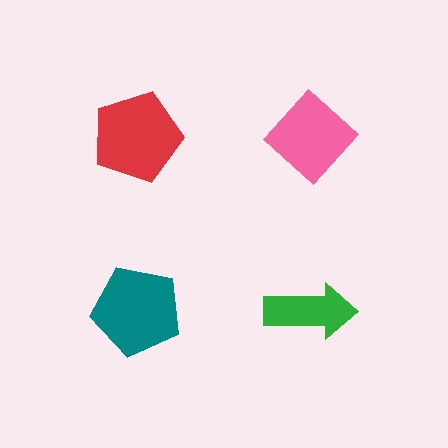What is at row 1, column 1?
A red pentagon.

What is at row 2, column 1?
A teal pentagon.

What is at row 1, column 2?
A pink diamond.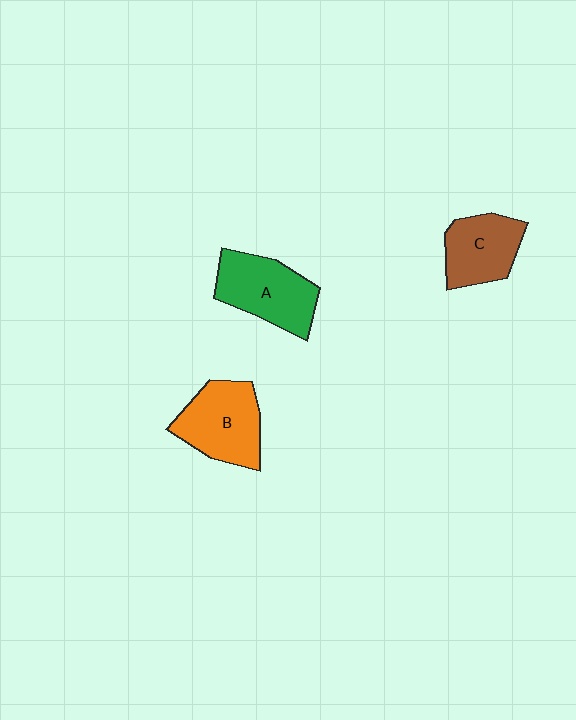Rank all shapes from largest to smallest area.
From largest to smallest: B (orange), A (green), C (brown).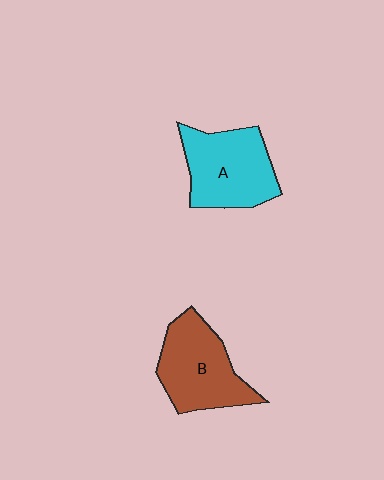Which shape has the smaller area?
Shape B (brown).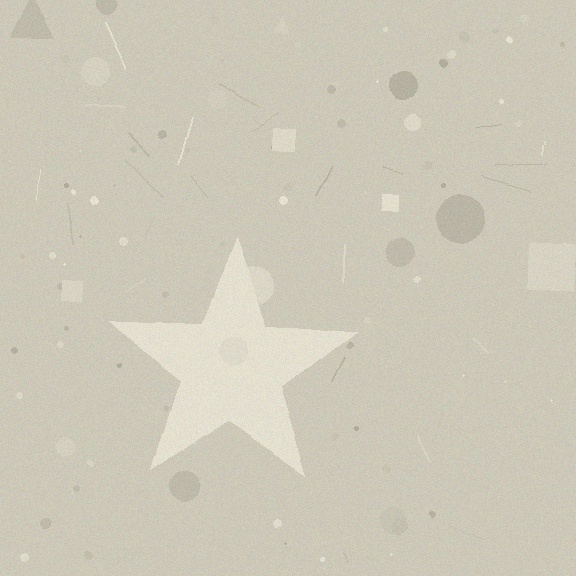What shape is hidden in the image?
A star is hidden in the image.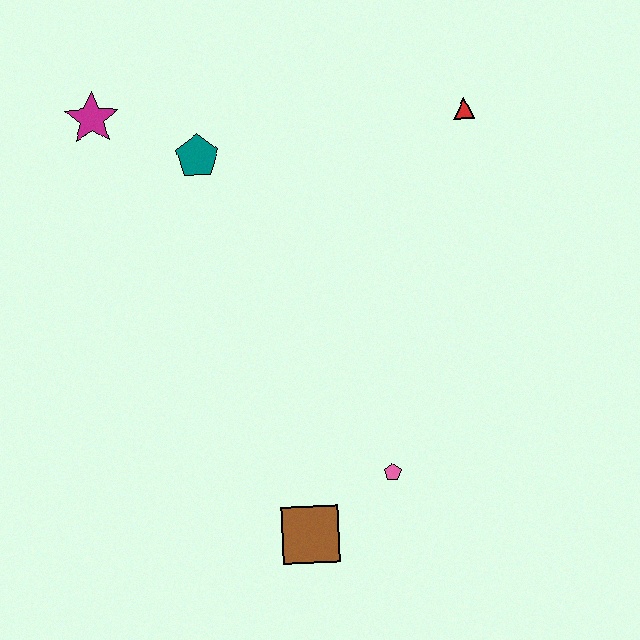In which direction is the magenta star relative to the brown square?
The magenta star is above the brown square.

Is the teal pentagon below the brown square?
No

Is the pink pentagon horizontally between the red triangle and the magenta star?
Yes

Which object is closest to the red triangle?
The teal pentagon is closest to the red triangle.